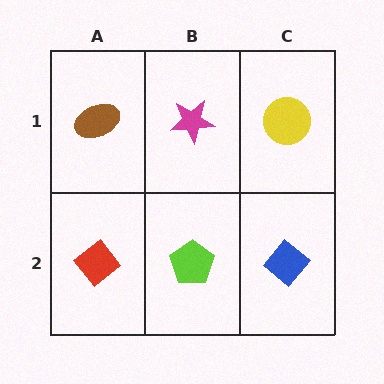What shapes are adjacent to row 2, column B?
A magenta star (row 1, column B), a red diamond (row 2, column A), a blue diamond (row 2, column C).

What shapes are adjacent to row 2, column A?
A brown ellipse (row 1, column A), a lime pentagon (row 2, column B).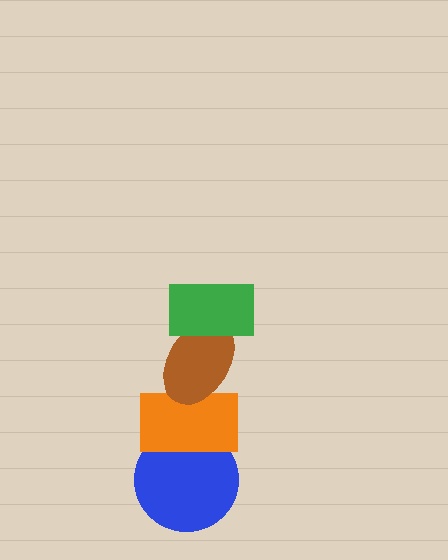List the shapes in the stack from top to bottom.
From top to bottom: the green rectangle, the brown ellipse, the orange rectangle, the blue circle.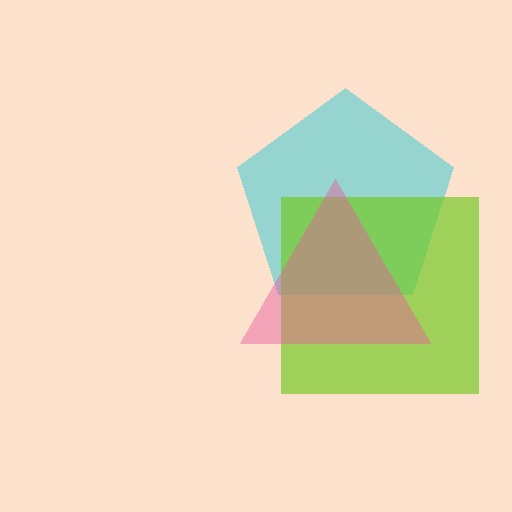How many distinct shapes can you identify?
There are 3 distinct shapes: a cyan pentagon, a lime square, a pink triangle.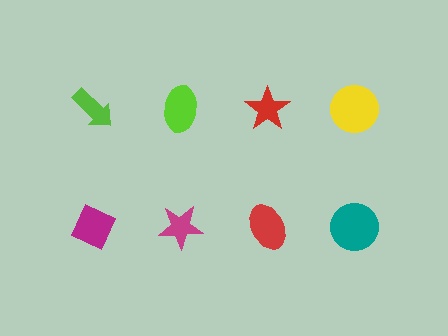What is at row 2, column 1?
A magenta diamond.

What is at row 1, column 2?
A lime ellipse.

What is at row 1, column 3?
A red star.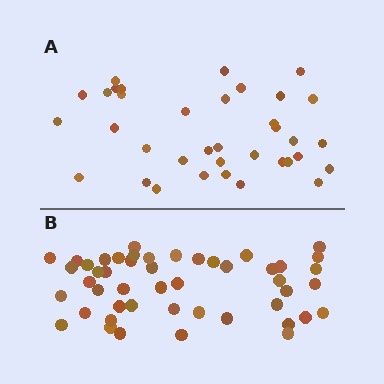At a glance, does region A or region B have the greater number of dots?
Region B (the bottom region) has more dots.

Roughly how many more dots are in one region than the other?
Region B has roughly 12 or so more dots than region A.